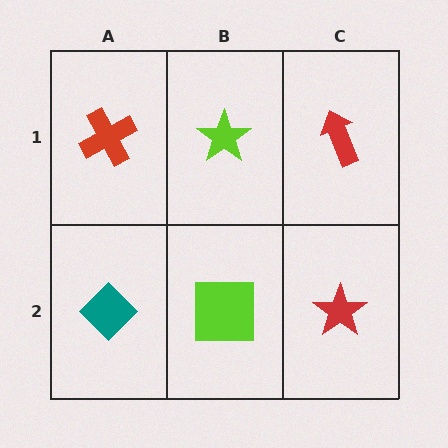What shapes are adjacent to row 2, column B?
A lime star (row 1, column B), a teal diamond (row 2, column A), a red star (row 2, column C).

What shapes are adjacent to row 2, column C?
A red arrow (row 1, column C), a lime square (row 2, column B).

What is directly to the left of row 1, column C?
A lime star.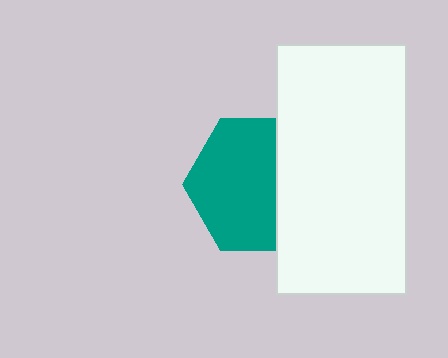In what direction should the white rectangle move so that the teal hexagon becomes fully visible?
The white rectangle should move right. That is the shortest direction to clear the overlap and leave the teal hexagon fully visible.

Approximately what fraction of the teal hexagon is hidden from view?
Roughly 36% of the teal hexagon is hidden behind the white rectangle.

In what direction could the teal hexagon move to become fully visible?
The teal hexagon could move left. That would shift it out from behind the white rectangle entirely.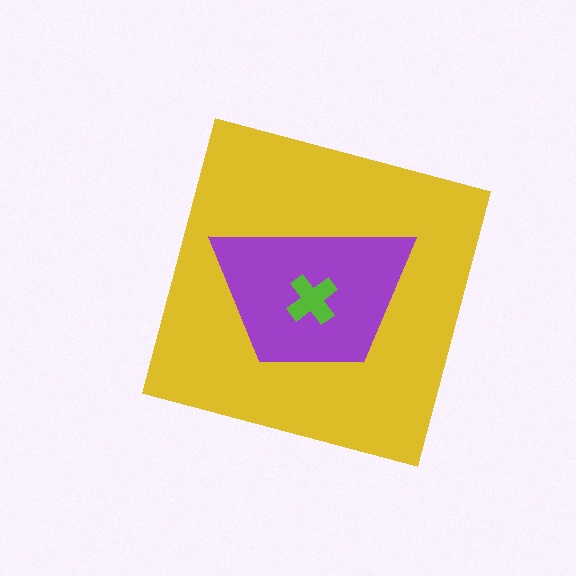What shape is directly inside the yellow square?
The purple trapezoid.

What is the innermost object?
The lime cross.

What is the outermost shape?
The yellow square.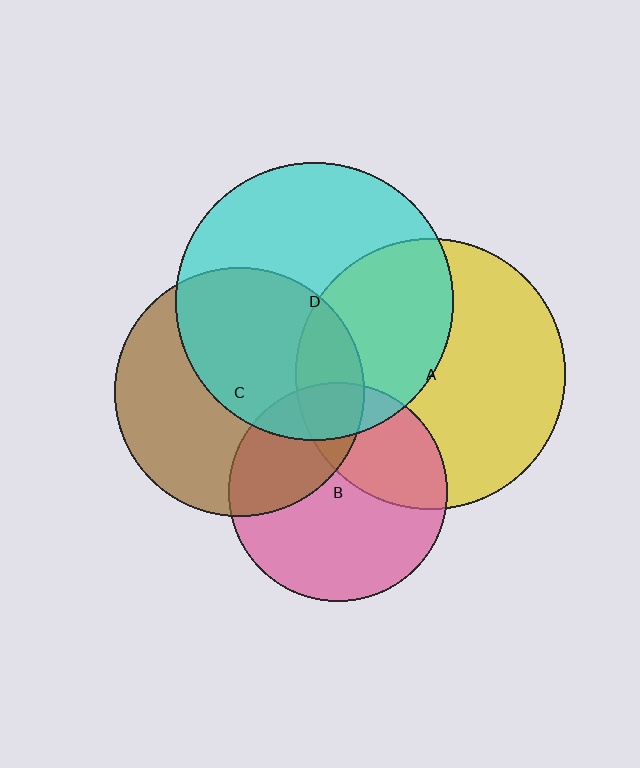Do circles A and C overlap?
Yes.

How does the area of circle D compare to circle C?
Approximately 1.2 times.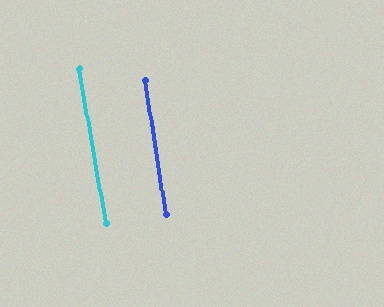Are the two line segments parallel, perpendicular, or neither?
Parallel — their directions differ by only 1.1°.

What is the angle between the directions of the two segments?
Approximately 1 degree.